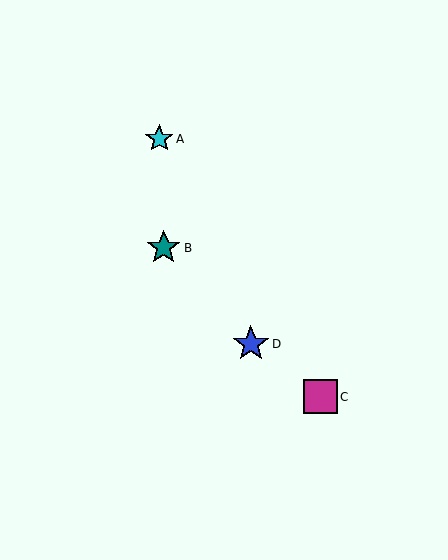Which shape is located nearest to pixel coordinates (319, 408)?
The magenta square (labeled C) at (320, 397) is nearest to that location.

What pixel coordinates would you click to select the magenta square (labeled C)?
Click at (320, 397) to select the magenta square C.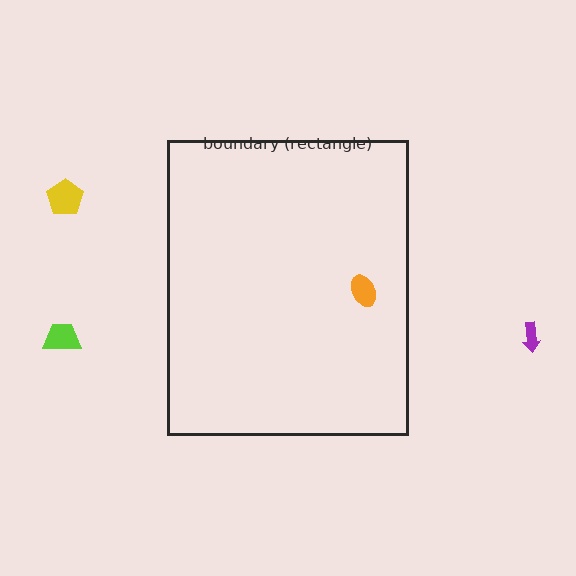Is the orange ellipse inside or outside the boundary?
Inside.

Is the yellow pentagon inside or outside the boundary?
Outside.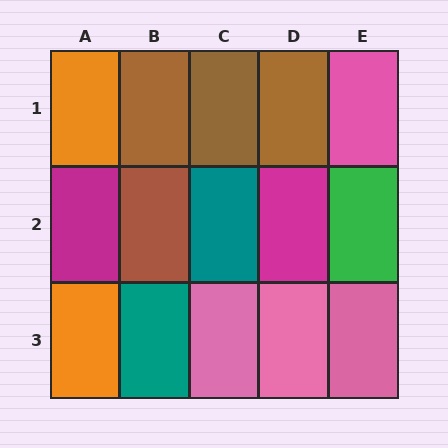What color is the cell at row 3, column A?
Orange.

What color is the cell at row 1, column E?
Pink.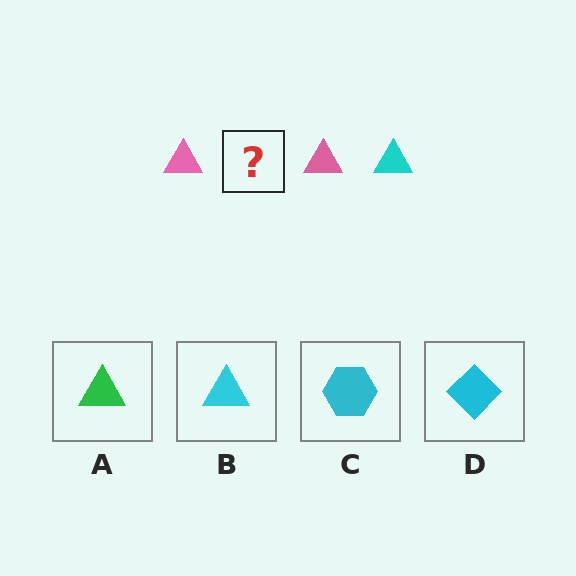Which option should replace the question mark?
Option B.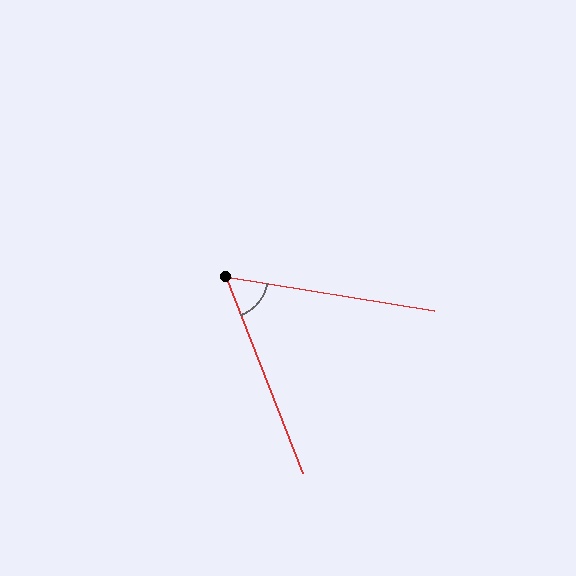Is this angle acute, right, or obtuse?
It is acute.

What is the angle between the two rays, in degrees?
Approximately 59 degrees.